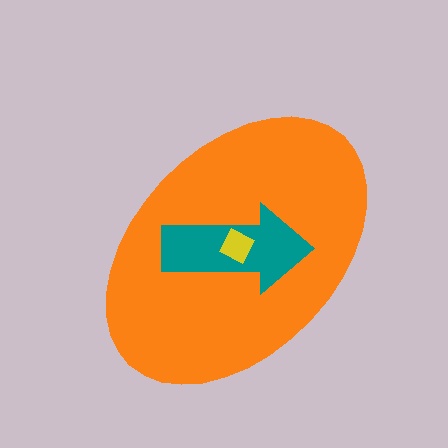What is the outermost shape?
The orange ellipse.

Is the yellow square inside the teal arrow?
Yes.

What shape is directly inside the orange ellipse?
The teal arrow.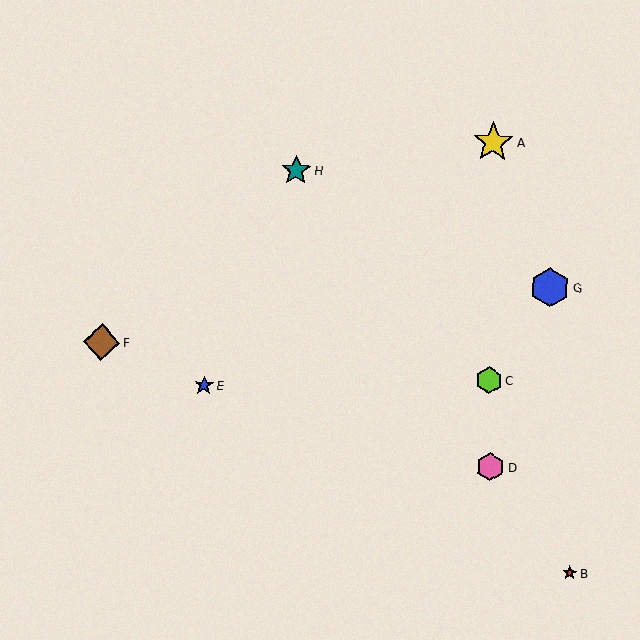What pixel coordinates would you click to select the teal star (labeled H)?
Click at (296, 170) to select the teal star H.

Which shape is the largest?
The yellow star (labeled A) is the largest.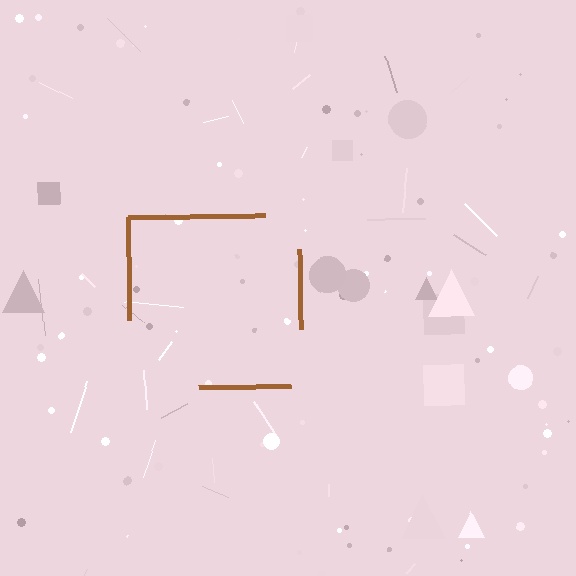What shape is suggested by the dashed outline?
The dashed outline suggests a square.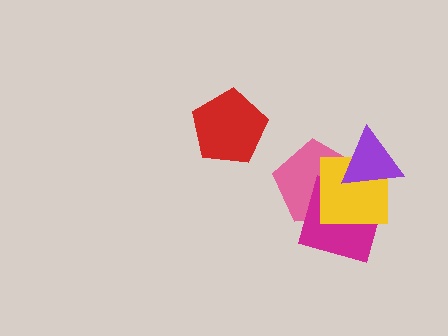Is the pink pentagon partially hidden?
Yes, it is partially covered by another shape.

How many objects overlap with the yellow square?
3 objects overlap with the yellow square.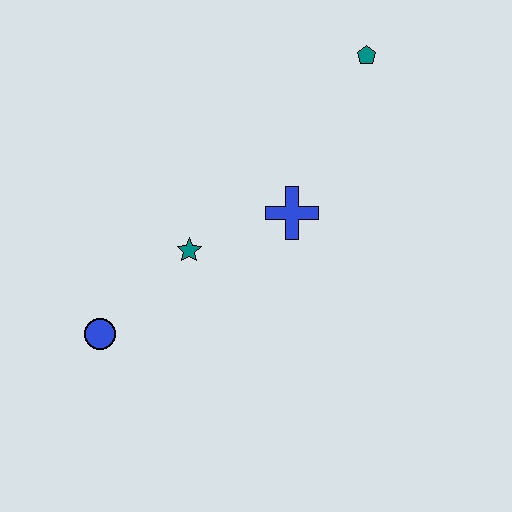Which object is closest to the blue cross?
The teal star is closest to the blue cross.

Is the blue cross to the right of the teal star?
Yes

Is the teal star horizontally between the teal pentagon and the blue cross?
No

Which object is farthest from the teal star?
The teal pentagon is farthest from the teal star.